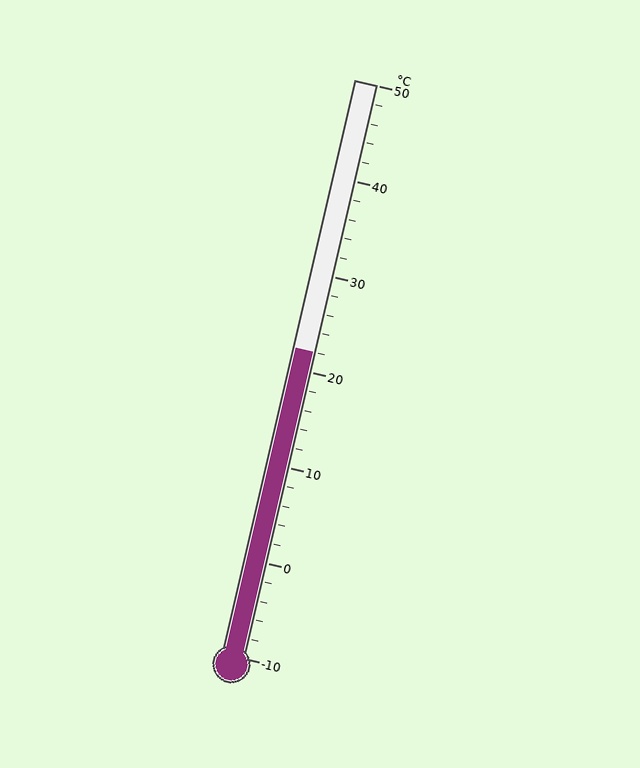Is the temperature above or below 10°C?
The temperature is above 10°C.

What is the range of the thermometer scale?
The thermometer scale ranges from -10°C to 50°C.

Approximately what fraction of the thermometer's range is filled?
The thermometer is filled to approximately 55% of its range.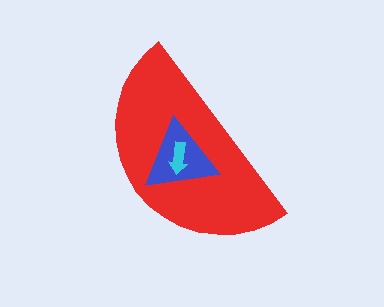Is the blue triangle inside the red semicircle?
Yes.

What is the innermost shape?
The cyan arrow.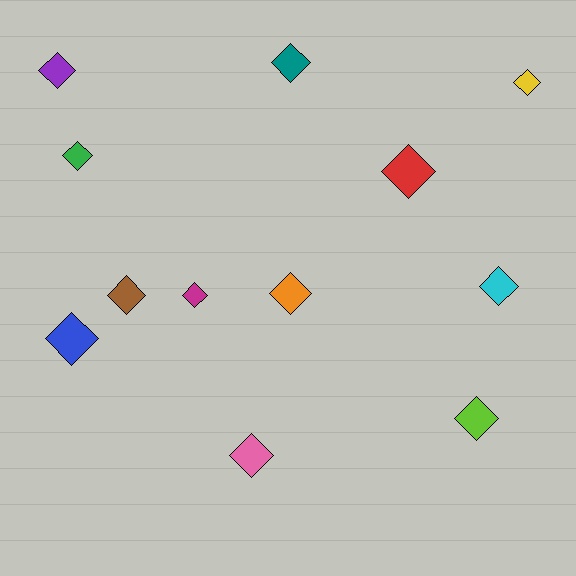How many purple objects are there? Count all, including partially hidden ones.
There is 1 purple object.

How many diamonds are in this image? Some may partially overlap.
There are 12 diamonds.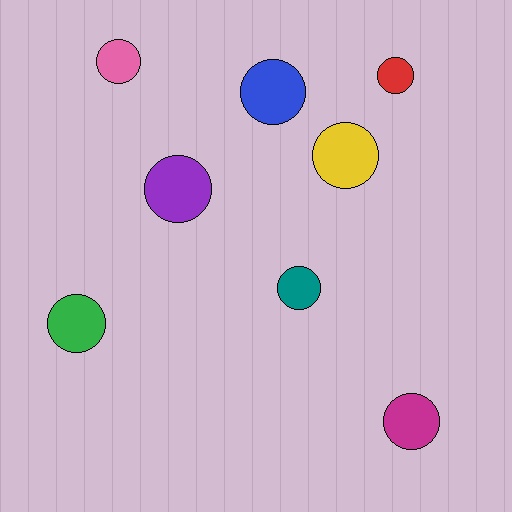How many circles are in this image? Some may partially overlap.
There are 8 circles.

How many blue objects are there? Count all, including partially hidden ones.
There is 1 blue object.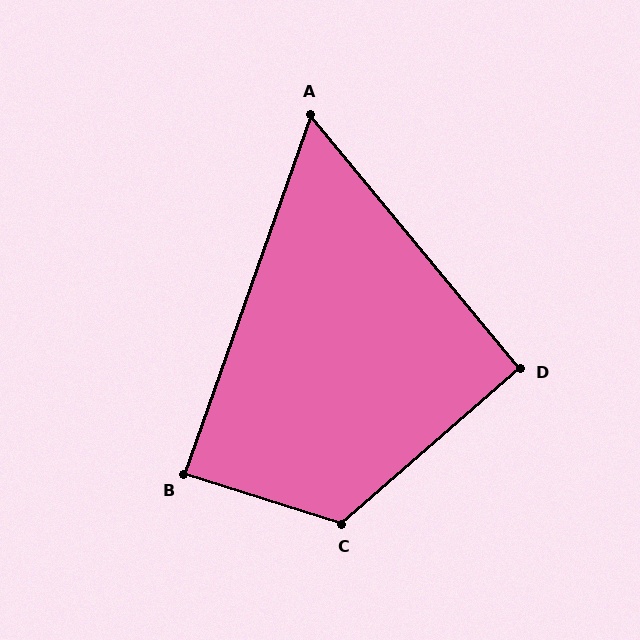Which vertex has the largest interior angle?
C, at approximately 121 degrees.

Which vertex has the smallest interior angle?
A, at approximately 59 degrees.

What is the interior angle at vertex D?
Approximately 92 degrees (approximately right).